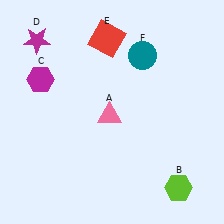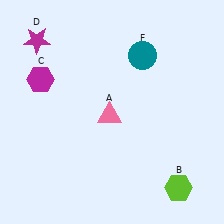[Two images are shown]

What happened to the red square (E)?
The red square (E) was removed in Image 2. It was in the top-left area of Image 1.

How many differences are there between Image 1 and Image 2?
There is 1 difference between the two images.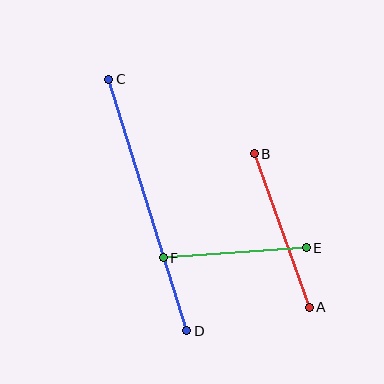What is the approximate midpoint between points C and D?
The midpoint is at approximately (148, 205) pixels.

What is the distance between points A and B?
The distance is approximately 163 pixels.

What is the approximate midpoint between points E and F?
The midpoint is at approximately (235, 253) pixels.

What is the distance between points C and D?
The distance is approximately 263 pixels.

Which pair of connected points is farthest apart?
Points C and D are farthest apart.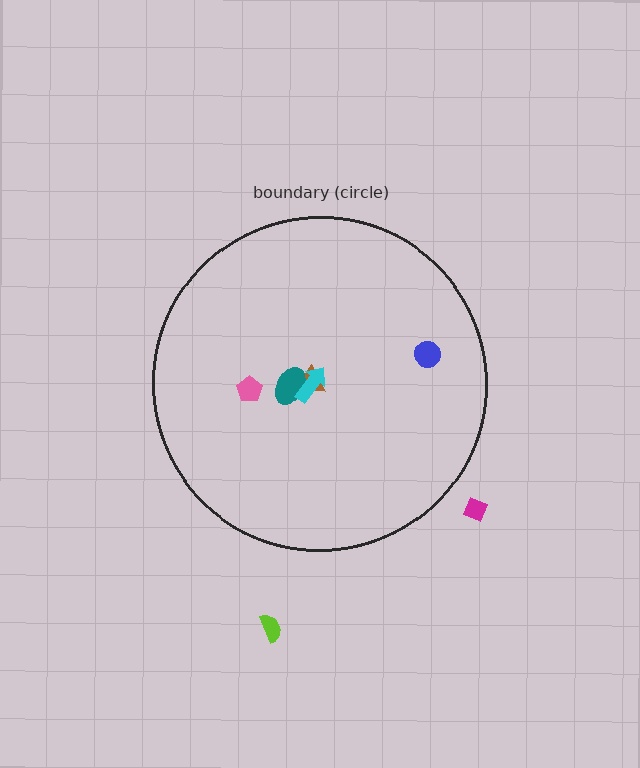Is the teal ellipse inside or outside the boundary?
Inside.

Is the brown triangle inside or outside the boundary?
Inside.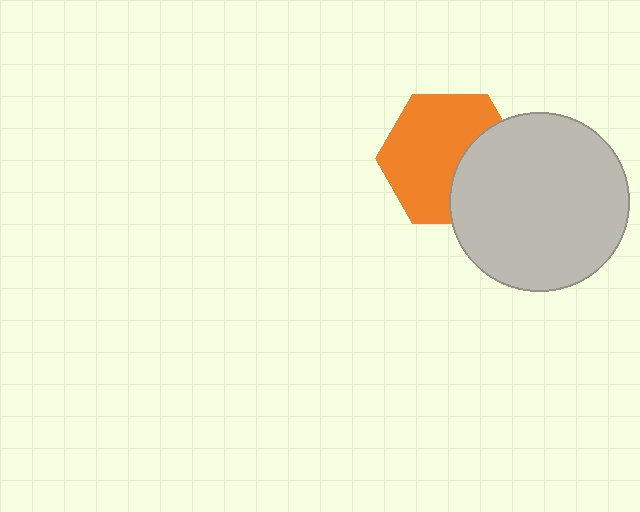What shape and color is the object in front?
The object in front is a light gray circle.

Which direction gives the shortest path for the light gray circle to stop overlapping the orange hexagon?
Moving right gives the shortest separation.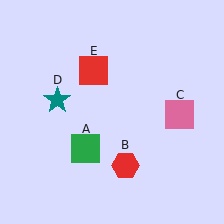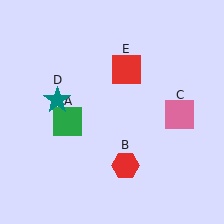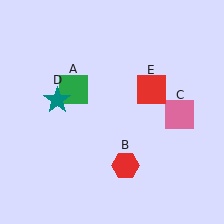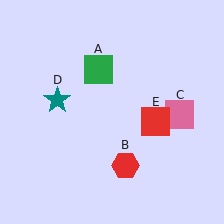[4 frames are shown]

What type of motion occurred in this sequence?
The green square (object A), red square (object E) rotated clockwise around the center of the scene.